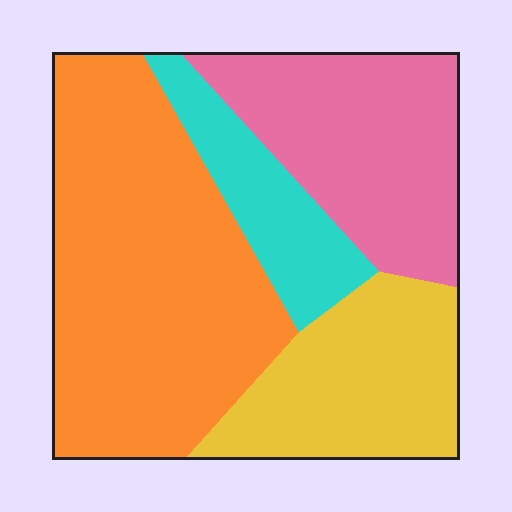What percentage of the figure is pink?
Pink takes up less than a quarter of the figure.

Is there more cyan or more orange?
Orange.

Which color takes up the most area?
Orange, at roughly 45%.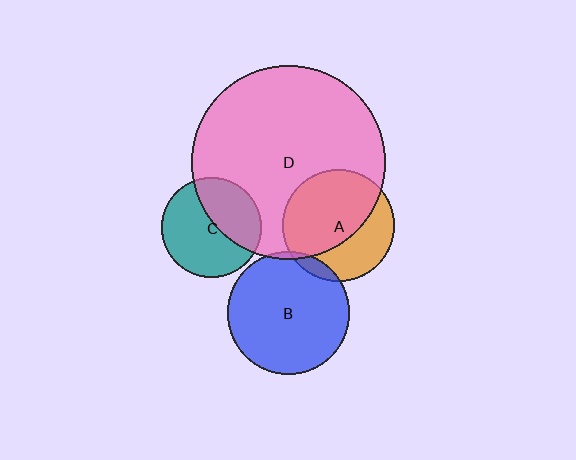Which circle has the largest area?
Circle D (pink).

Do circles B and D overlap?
Yes.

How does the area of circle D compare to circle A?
Approximately 3.0 times.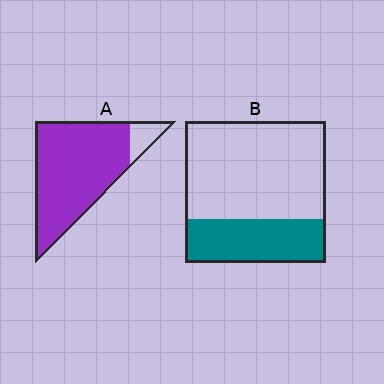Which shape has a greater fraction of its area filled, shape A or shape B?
Shape A.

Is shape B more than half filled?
No.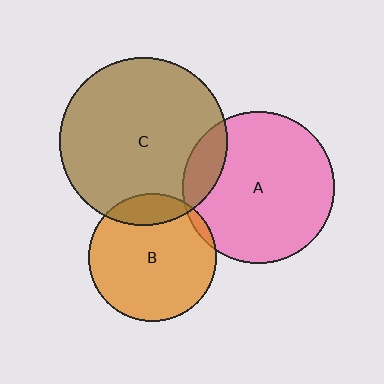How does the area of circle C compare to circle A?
Approximately 1.2 times.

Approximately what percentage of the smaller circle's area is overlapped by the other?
Approximately 15%.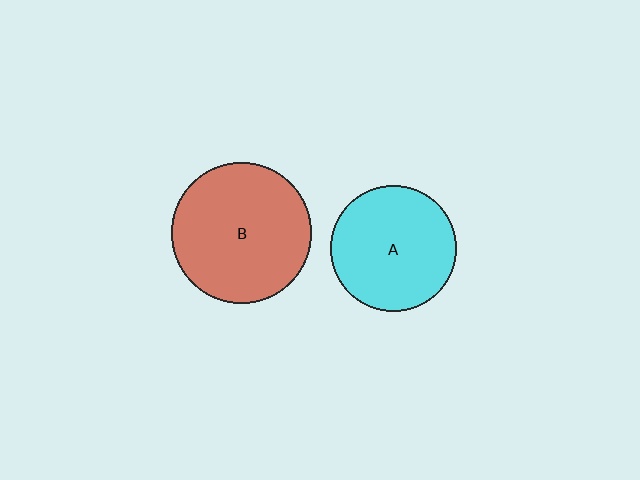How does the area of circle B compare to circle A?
Approximately 1.2 times.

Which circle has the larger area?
Circle B (red).